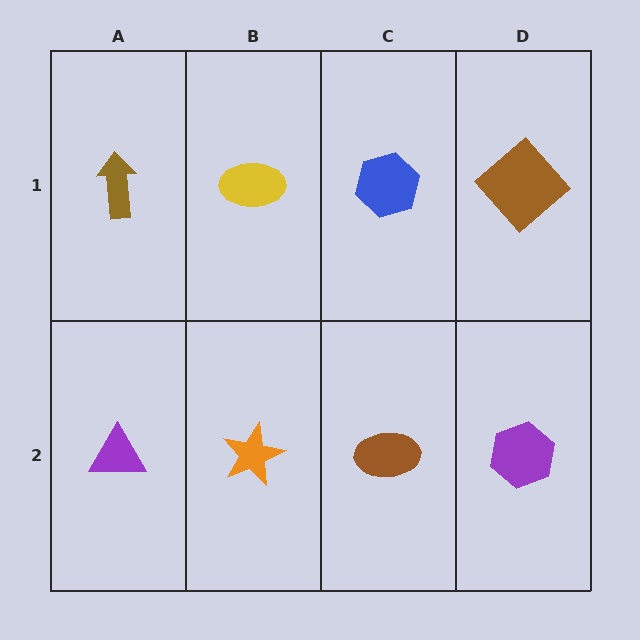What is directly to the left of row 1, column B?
A brown arrow.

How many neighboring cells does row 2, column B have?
3.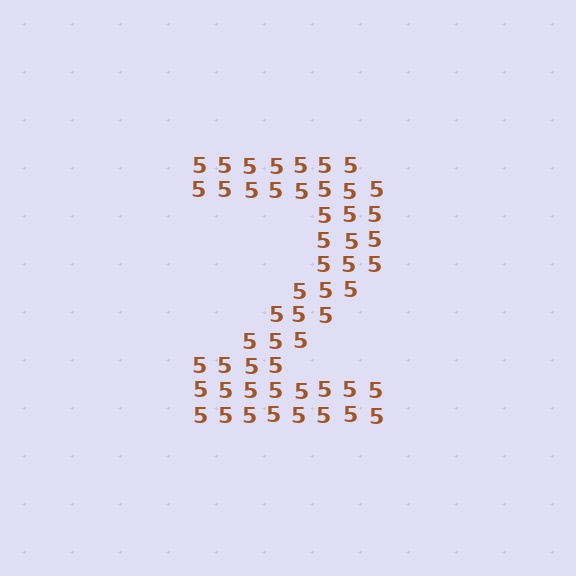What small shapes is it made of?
It is made of small digit 5's.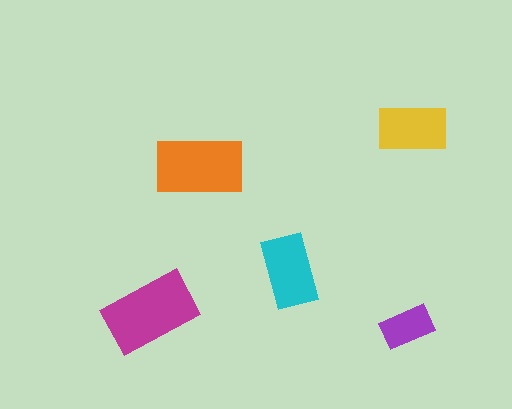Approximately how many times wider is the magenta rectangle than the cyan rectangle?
About 1.5 times wider.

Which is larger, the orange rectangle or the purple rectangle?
The orange one.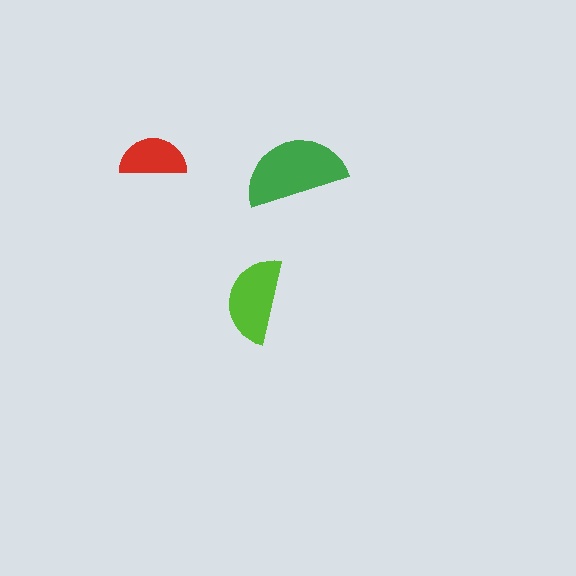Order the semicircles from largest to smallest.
the green one, the lime one, the red one.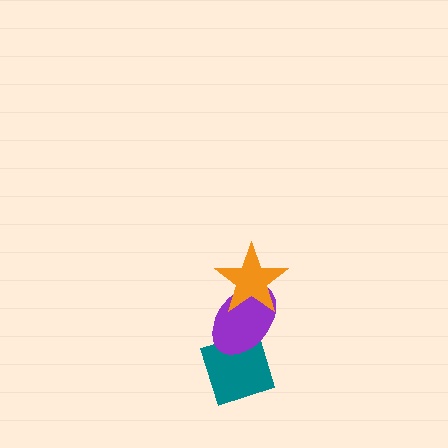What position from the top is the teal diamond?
The teal diamond is 3rd from the top.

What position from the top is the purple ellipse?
The purple ellipse is 2nd from the top.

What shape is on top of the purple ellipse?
The orange star is on top of the purple ellipse.